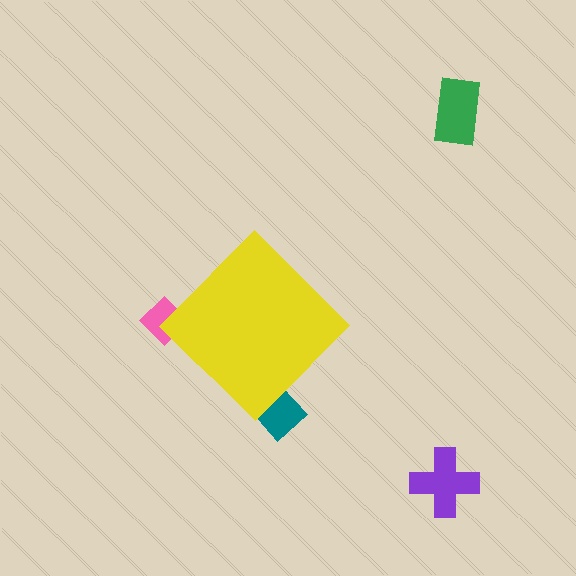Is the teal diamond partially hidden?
Yes, the teal diamond is partially hidden behind the yellow diamond.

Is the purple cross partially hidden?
No, the purple cross is fully visible.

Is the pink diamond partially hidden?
Yes, the pink diamond is partially hidden behind the yellow diamond.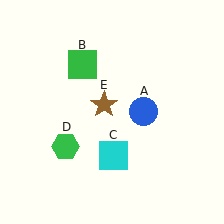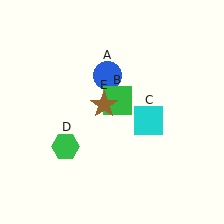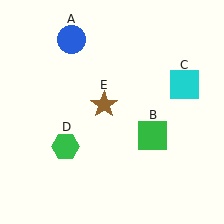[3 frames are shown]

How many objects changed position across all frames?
3 objects changed position: blue circle (object A), green square (object B), cyan square (object C).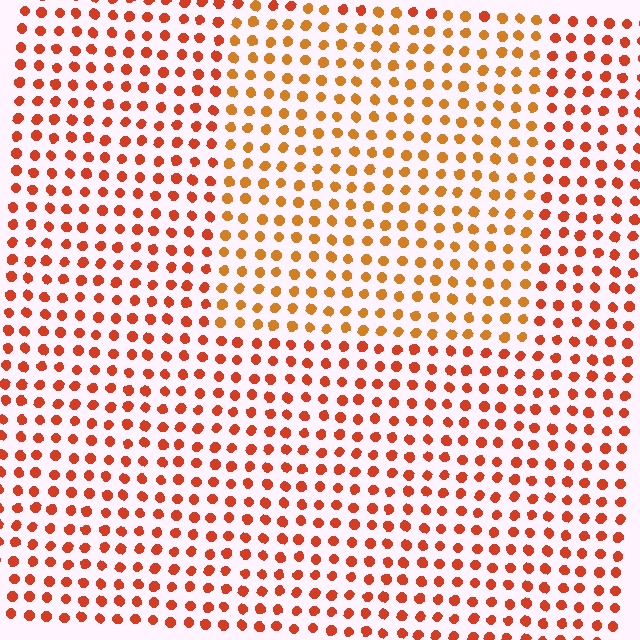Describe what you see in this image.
The image is filled with small red elements in a uniform arrangement. A rectangle-shaped region is visible where the elements are tinted to a slightly different hue, forming a subtle color boundary.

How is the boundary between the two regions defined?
The boundary is defined purely by a slight shift in hue (about 23 degrees). Spacing, size, and orientation are identical on both sides.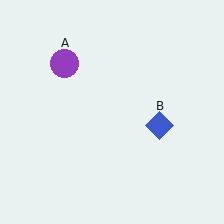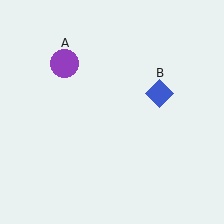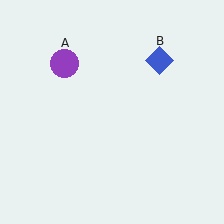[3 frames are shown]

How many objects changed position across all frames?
1 object changed position: blue diamond (object B).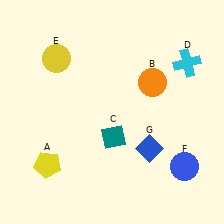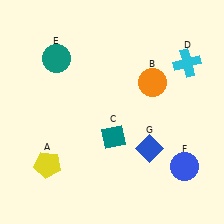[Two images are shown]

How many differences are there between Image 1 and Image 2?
There is 1 difference between the two images.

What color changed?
The circle (E) changed from yellow in Image 1 to teal in Image 2.